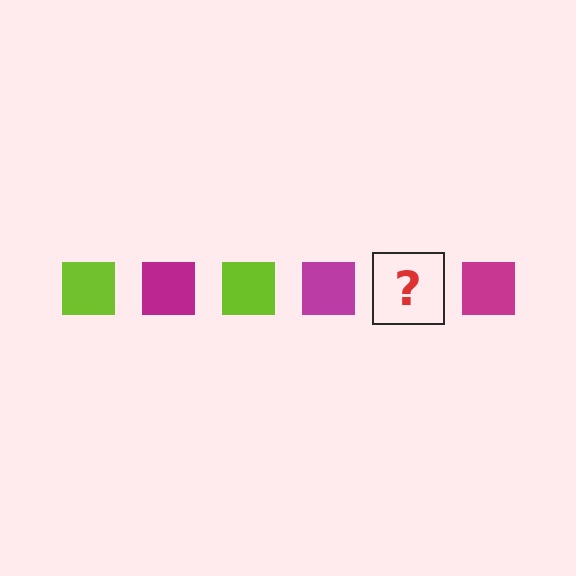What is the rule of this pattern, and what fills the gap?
The rule is that the pattern cycles through lime, magenta squares. The gap should be filled with a lime square.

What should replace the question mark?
The question mark should be replaced with a lime square.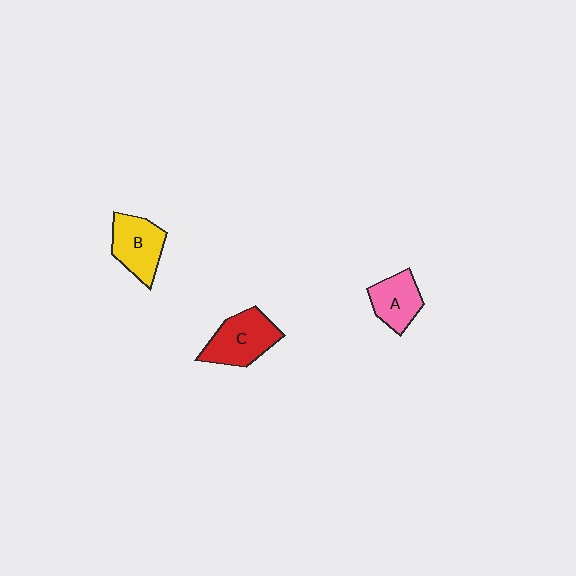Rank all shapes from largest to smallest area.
From largest to smallest: C (red), B (yellow), A (pink).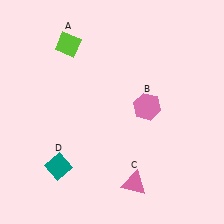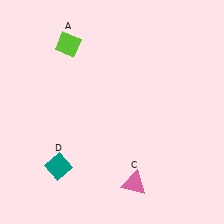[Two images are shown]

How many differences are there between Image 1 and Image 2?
There is 1 difference between the two images.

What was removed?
The pink hexagon (B) was removed in Image 2.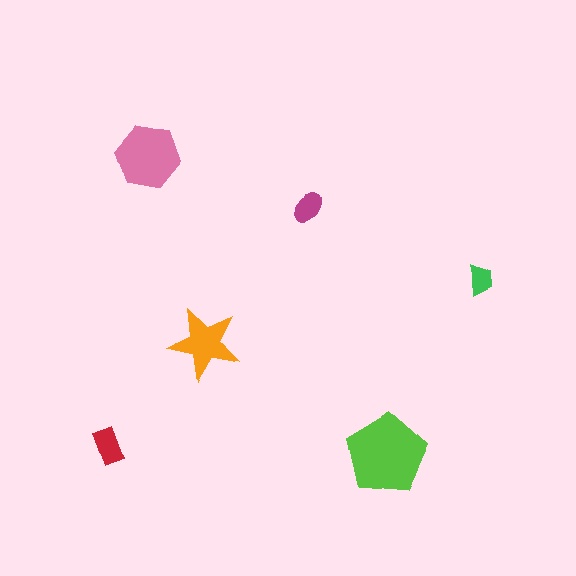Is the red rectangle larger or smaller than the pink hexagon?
Smaller.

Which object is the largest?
The lime pentagon.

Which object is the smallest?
The green trapezoid.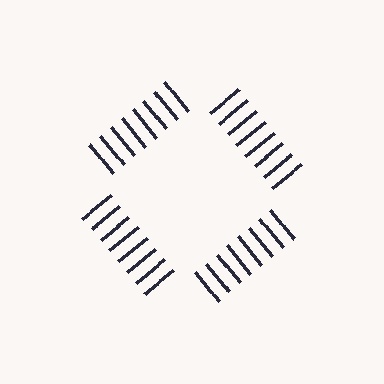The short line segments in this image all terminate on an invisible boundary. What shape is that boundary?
An illusory square — the line segments terminate on its edges but no continuous stroke is drawn.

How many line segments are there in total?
32 — 8 along each of the 4 edges.